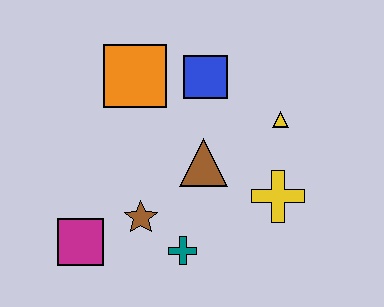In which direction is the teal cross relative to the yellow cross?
The teal cross is to the left of the yellow cross.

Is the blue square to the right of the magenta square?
Yes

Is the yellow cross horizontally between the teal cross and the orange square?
No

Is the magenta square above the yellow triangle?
No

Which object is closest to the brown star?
The teal cross is closest to the brown star.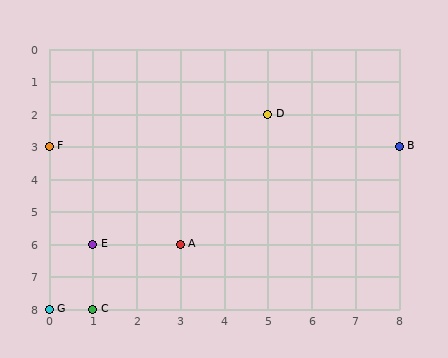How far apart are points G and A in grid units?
Points G and A are 3 columns and 2 rows apart (about 3.6 grid units diagonally).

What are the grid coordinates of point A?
Point A is at grid coordinates (3, 6).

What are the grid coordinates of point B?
Point B is at grid coordinates (8, 3).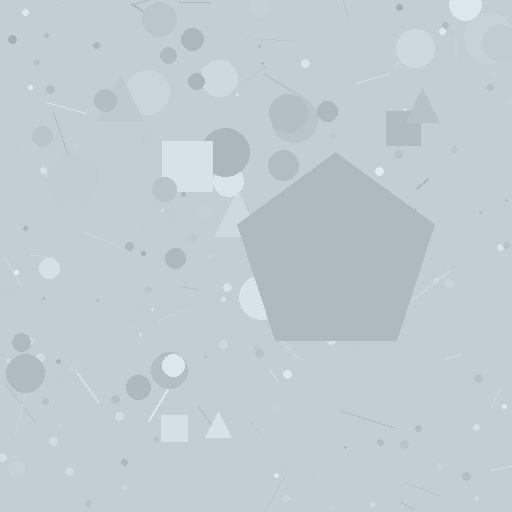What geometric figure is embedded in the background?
A pentagon is embedded in the background.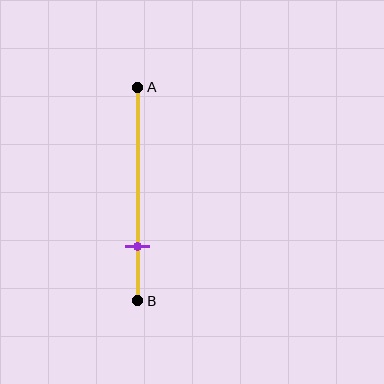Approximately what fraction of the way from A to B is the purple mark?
The purple mark is approximately 75% of the way from A to B.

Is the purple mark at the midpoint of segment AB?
No, the mark is at about 75% from A, not at the 50% midpoint.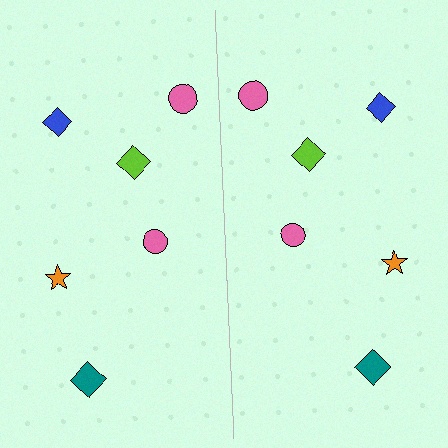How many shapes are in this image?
There are 12 shapes in this image.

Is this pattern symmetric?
Yes, this pattern has bilateral (reflection) symmetry.